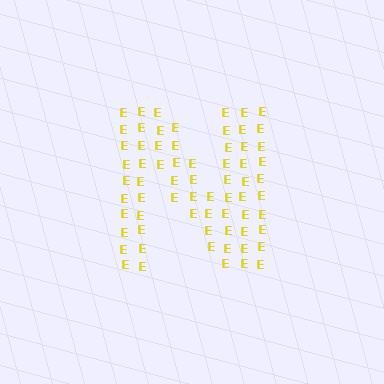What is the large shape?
The large shape is the letter N.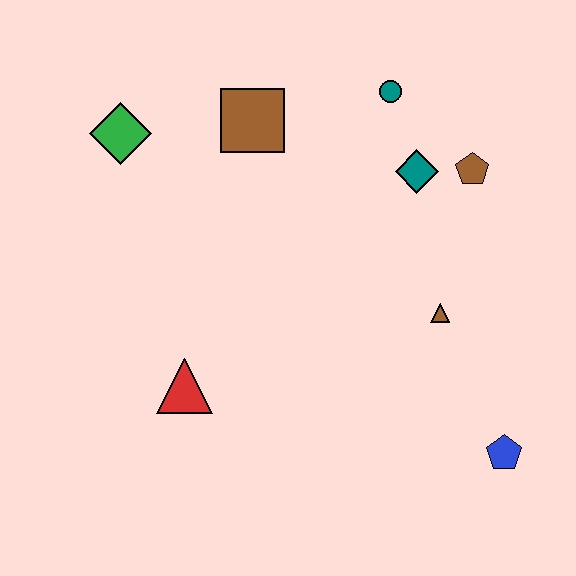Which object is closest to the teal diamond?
The brown pentagon is closest to the teal diamond.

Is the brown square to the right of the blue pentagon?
No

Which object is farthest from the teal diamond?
The red triangle is farthest from the teal diamond.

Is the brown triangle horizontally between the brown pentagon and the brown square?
Yes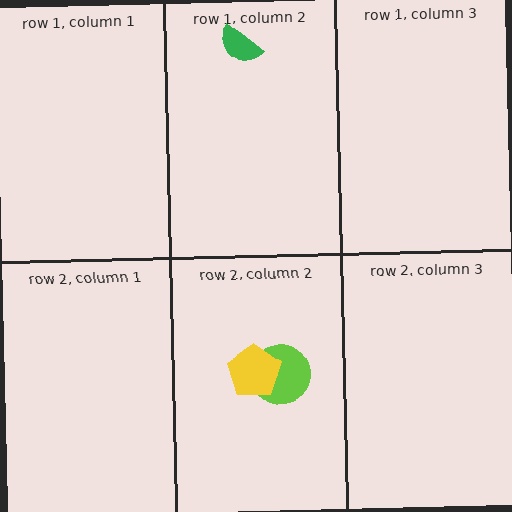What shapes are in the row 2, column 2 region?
The lime circle, the yellow pentagon.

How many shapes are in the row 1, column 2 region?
1.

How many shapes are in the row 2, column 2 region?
2.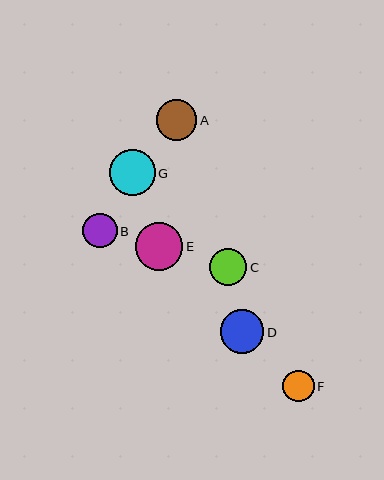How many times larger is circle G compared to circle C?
Circle G is approximately 1.2 times the size of circle C.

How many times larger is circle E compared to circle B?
Circle E is approximately 1.4 times the size of circle B.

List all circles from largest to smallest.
From largest to smallest: E, G, D, A, C, B, F.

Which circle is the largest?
Circle E is the largest with a size of approximately 48 pixels.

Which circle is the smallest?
Circle F is the smallest with a size of approximately 32 pixels.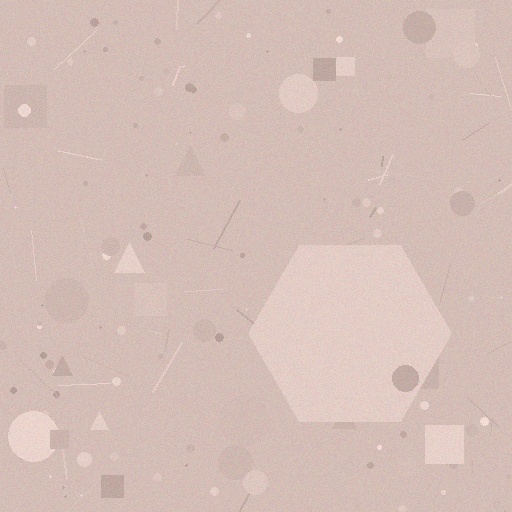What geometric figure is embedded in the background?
A hexagon is embedded in the background.